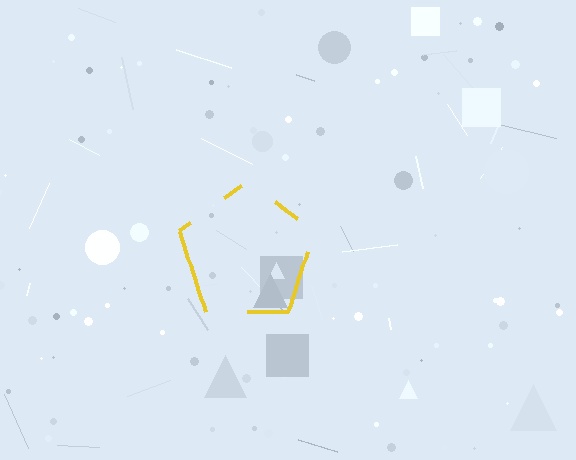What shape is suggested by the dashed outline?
The dashed outline suggests a pentagon.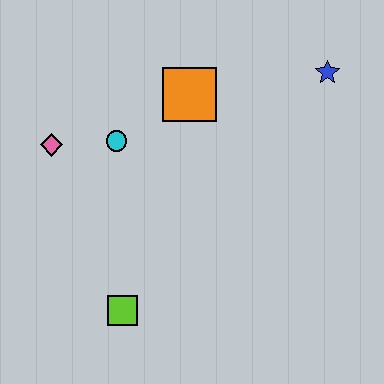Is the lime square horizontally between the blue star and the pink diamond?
Yes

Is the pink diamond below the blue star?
Yes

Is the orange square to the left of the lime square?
No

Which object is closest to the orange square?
The cyan circle is closest to the orange square.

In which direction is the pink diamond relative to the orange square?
The pink diamond is to the left of the orange square.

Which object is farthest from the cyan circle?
The blue star is farthest from the cyan circle.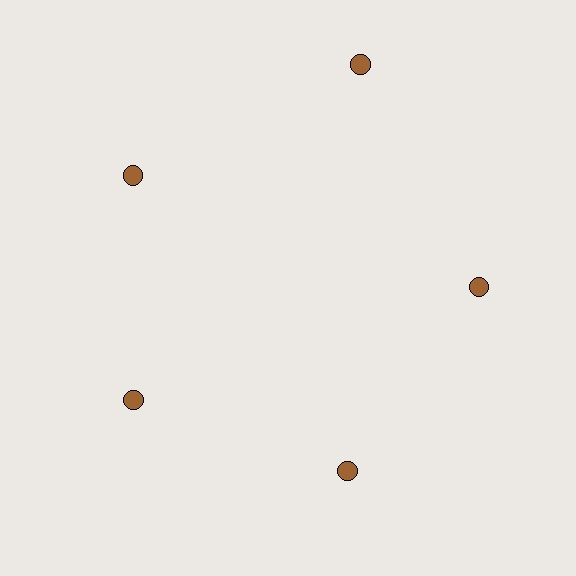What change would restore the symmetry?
The symmetry would be restored by moving it inward, back onto the ring so that all 5 circles sit at equal angles and equal distance from the center.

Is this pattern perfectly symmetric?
No. The 5 brown circles are arranged in a ring, but one element near the 1 o'clock position is pushed outward from the center, breaking the 5-fold rotational symmetry.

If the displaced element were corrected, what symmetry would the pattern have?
It would have 5-fold rotational symmetry — the pattern would map onto itself every 72 degrees.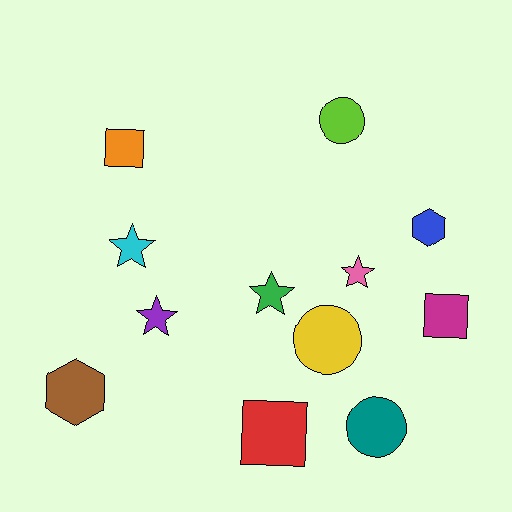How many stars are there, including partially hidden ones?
There are 4 stars.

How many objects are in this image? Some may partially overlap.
There are 12 objects.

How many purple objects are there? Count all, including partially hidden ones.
There is 1 purple object.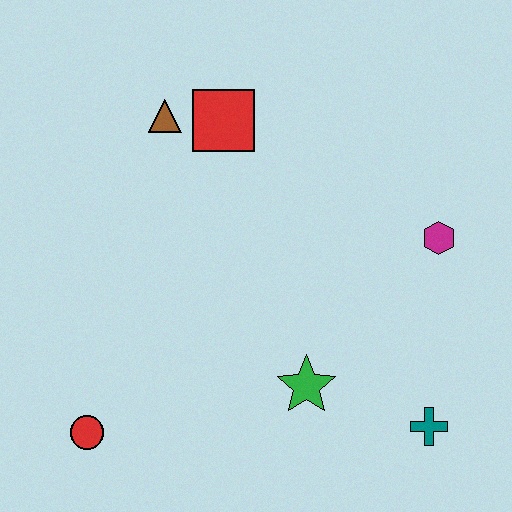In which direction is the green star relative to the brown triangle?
The green star is below the brown triangle.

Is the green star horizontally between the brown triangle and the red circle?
No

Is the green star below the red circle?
No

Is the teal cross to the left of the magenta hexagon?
Yes